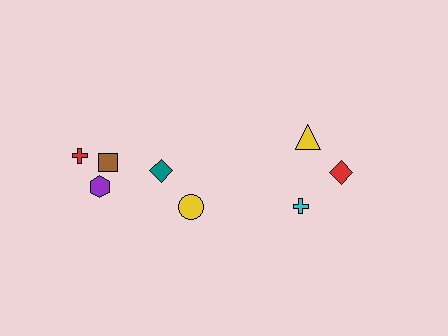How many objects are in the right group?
There are 3 objects.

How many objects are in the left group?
There are 5 objects.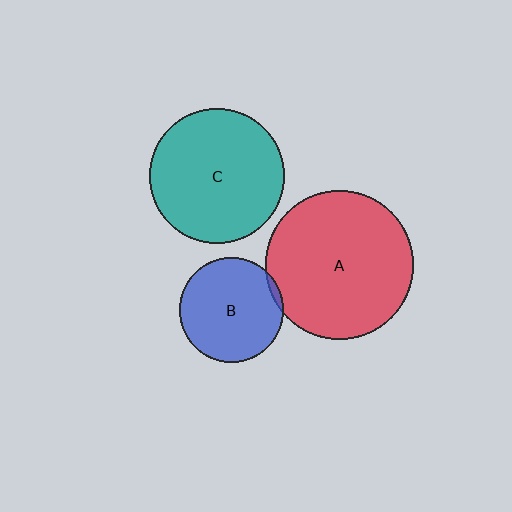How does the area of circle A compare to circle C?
Approximately 1.2 times.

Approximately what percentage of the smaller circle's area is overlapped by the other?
Approximately 5%.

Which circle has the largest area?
Circle A (red).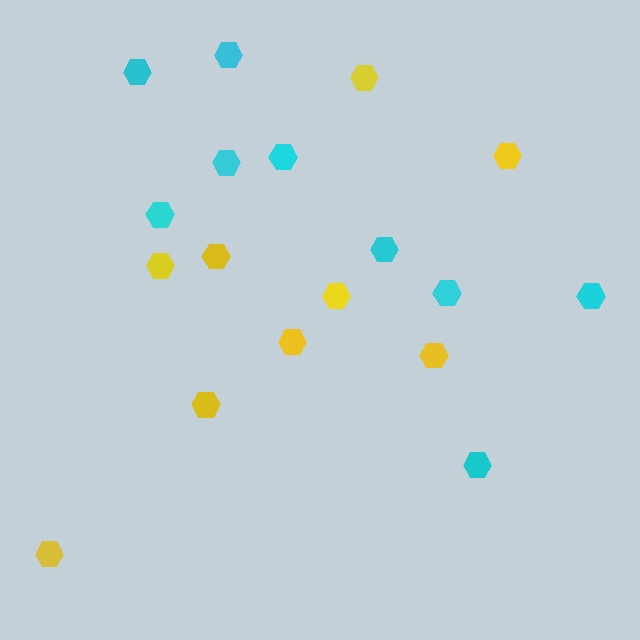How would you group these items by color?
There are 2 groups: one group of yellow hexagons (9) and one group of cyan hexagons (9).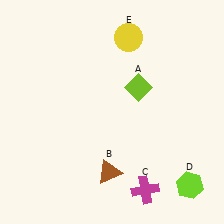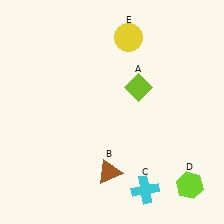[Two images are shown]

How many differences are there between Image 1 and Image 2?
There is 1 difference between the two images.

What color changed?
The cross (C) changed from magenta in Image 1 to cyan in Image 2.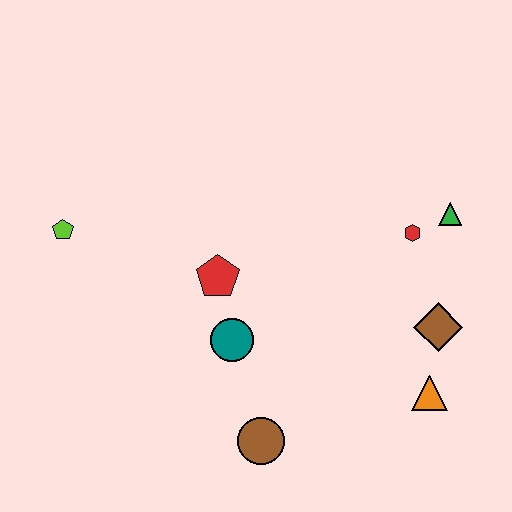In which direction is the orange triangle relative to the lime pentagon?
The orange triangle is to the right of the lime pentagon.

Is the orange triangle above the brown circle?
Yes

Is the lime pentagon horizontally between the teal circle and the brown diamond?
No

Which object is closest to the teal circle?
The red pentagon is closest to the teal circle.